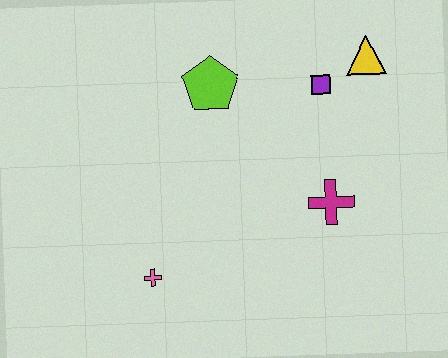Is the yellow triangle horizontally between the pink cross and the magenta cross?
No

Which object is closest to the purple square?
The yellow triangle is closest to the purple square.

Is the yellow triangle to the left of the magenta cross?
No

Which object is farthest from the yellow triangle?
The pink cross is farthest from the yellow triangle.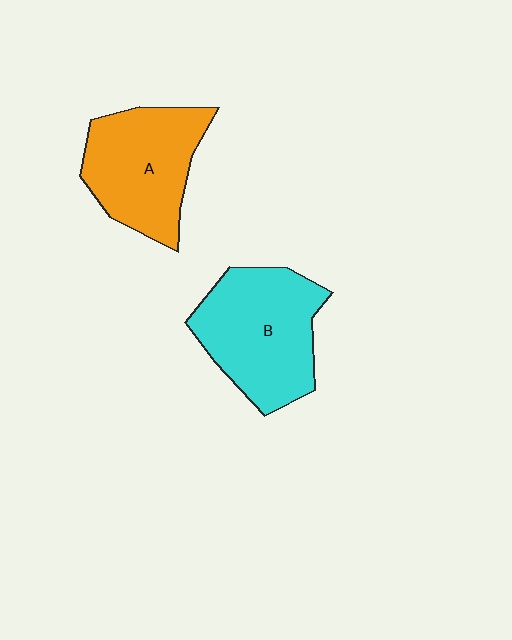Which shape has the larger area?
Shape B (cyan).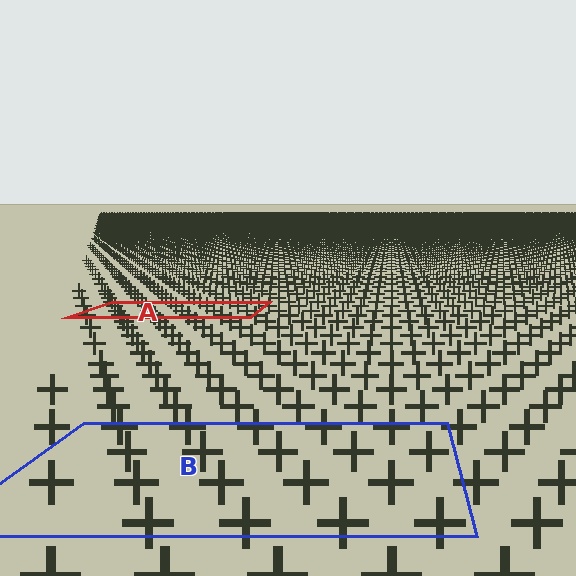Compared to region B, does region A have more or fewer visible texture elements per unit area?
Region A has more texture elements per unit area — they are packed more densely because it is farther away.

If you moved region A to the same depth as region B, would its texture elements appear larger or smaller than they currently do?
They would appear larger. At a closer depth, the same texture elements are projected at a bigger on-screen size.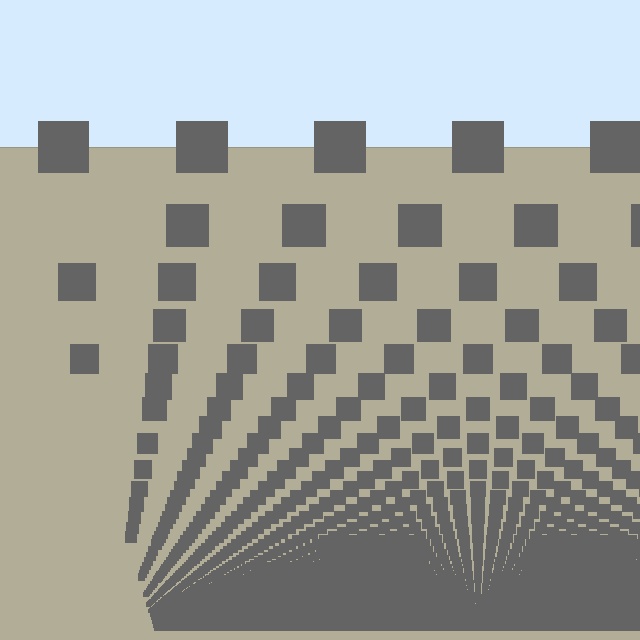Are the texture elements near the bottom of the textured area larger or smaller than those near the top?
Smaller. The gradient is inverted — elements near the bottom are smaller and denser.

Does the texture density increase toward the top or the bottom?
Density increases toward the bottom.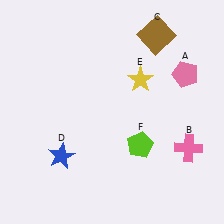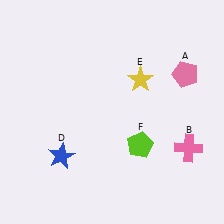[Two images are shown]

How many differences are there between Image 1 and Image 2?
There is 1 difference between the two images.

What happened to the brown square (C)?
The brown square (C) was removed in Image 2. It was in the top-right area of Image 1.